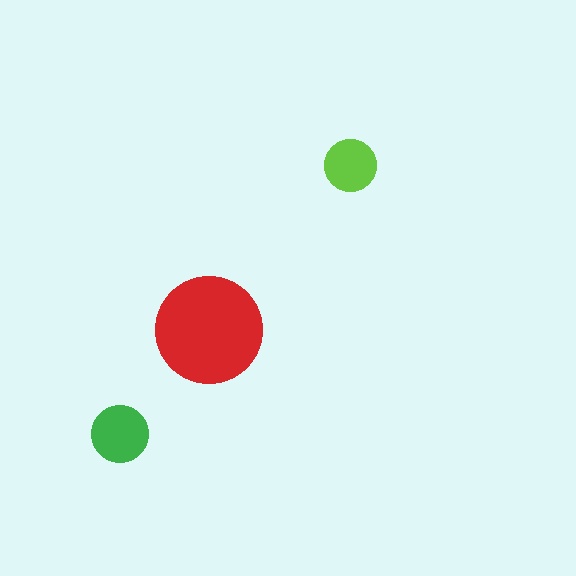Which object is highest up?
The lime circle is topmost.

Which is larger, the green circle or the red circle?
The red one.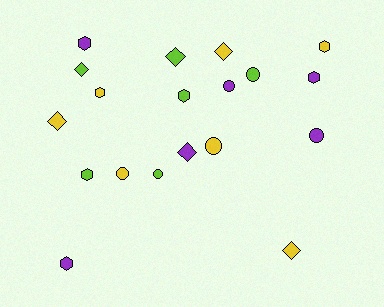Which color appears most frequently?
Yellow, with 7 objects.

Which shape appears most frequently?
Hexagon, with 7 objects.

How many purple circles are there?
There are 2 purple circles.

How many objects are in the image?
There are 19 objects.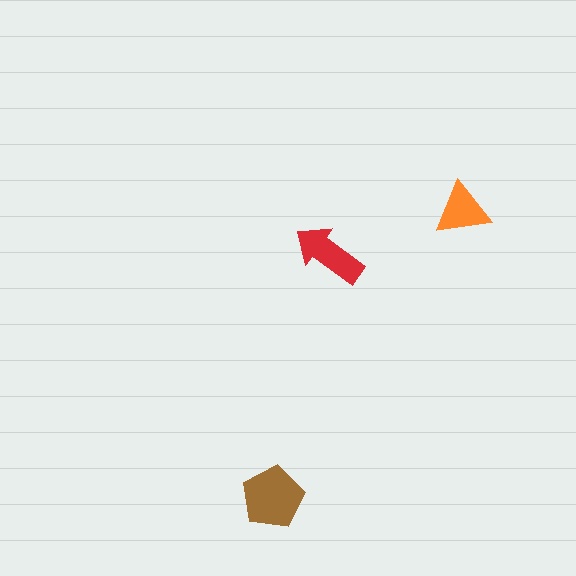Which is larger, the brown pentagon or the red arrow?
The brown pentagon.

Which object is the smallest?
The orange triangle.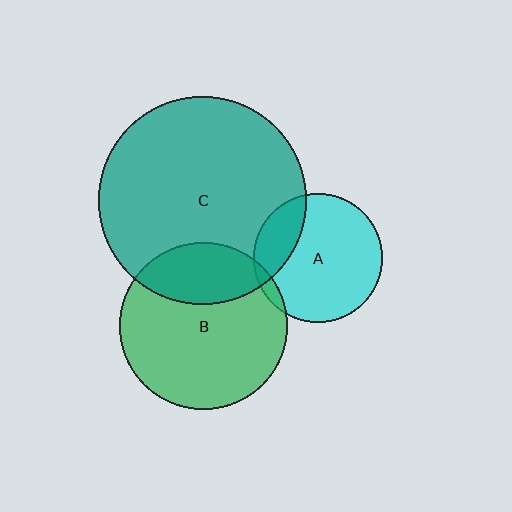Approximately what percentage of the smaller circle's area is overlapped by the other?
Approximately 5%.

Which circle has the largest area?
Circle C (teal).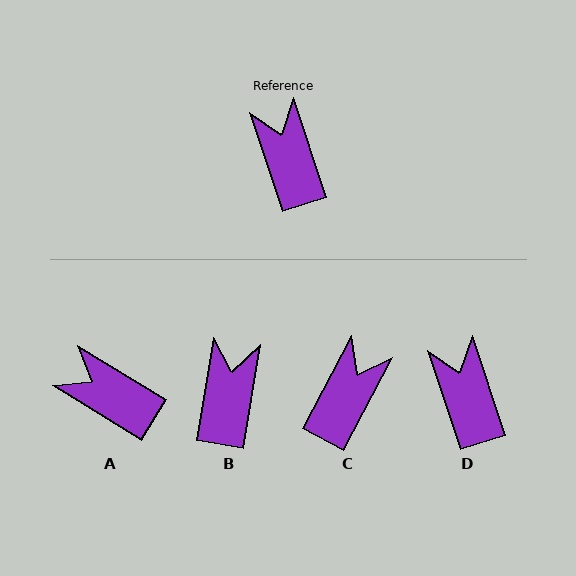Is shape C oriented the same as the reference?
No, it is off by about 46 degrees.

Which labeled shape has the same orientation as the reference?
D.